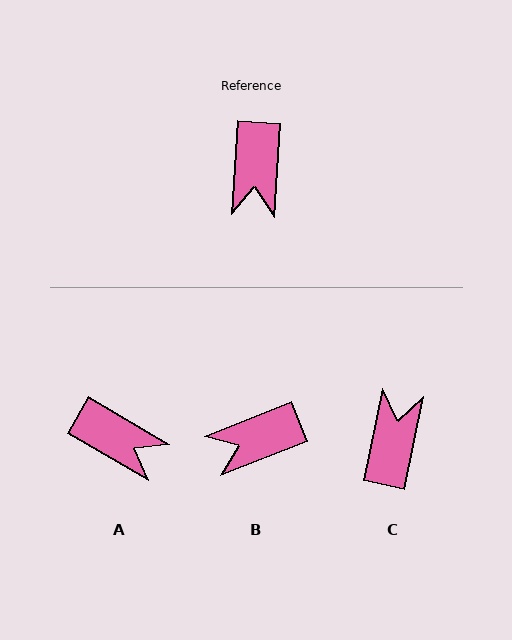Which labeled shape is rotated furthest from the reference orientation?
C, about 172 degrees away.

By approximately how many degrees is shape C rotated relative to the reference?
Approximately 172 degrees counter-clockwise.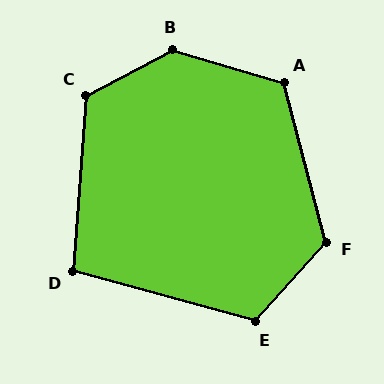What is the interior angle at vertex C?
Approximately 122 degrees (obtuse).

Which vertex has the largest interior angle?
B, at approximately 136 degrees.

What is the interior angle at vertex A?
Approximately 121 degrees (obtuse).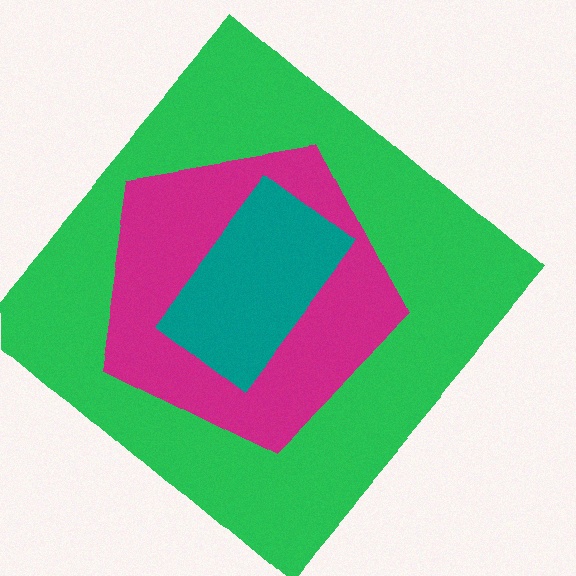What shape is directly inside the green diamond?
The magenta pentagon.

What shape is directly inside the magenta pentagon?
The teal rectangle.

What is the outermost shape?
The green diamond.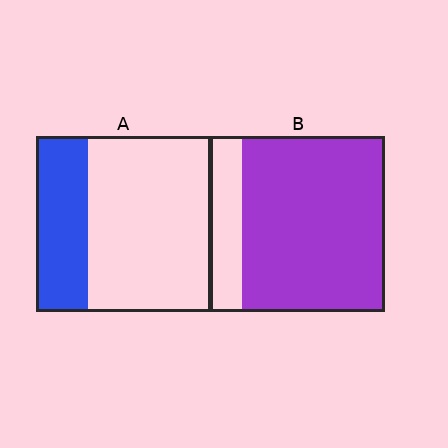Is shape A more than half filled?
No.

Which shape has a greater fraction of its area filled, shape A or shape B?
Shape B.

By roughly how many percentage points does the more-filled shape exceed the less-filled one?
By roughly 50 percentage points (B over A).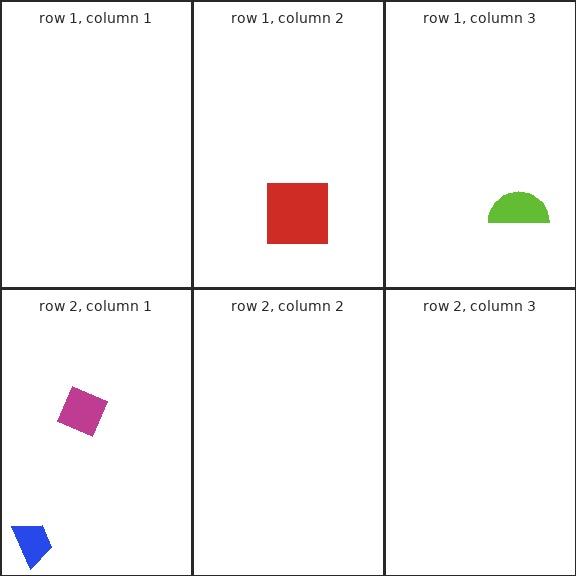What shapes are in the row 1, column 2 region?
The red square.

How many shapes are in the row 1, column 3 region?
1.